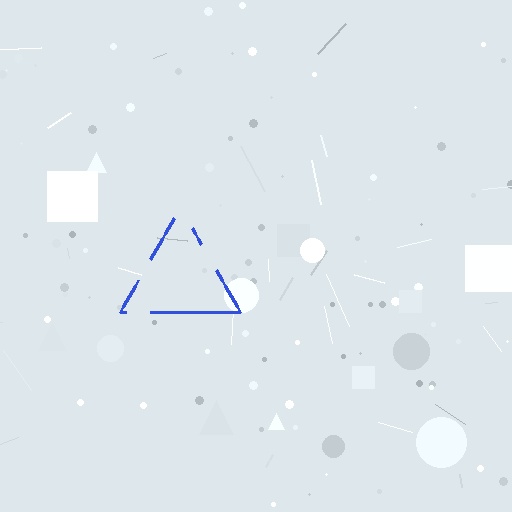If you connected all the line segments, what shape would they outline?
They would outline a triangle.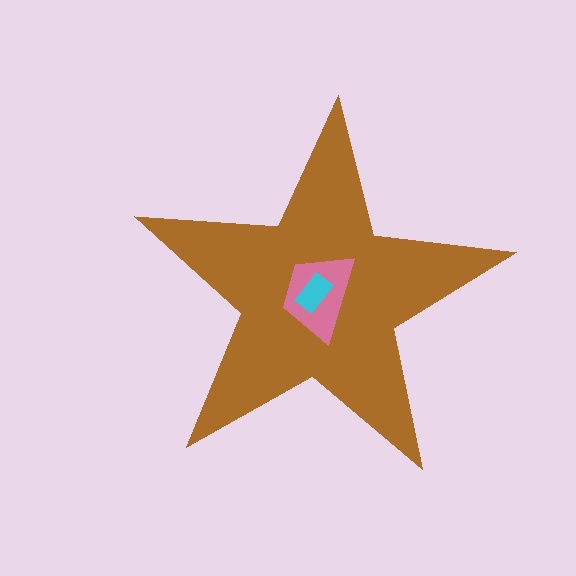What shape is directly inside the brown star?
The pink trapezoid.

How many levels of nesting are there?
3.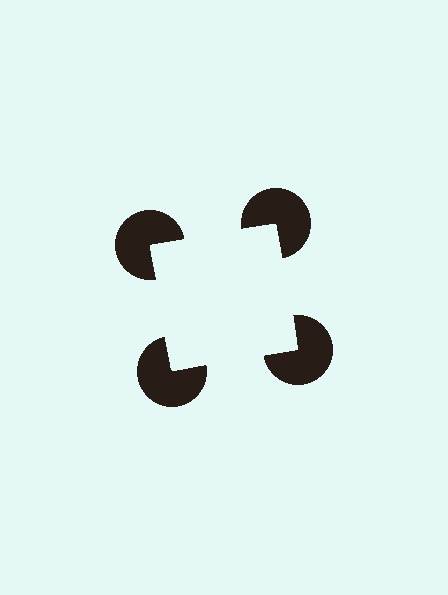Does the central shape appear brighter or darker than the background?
It typically appears slightly brighter than the background, even though no actual brightness change is drawn.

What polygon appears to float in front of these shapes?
An illusory square — its edges are inferred from the aligned wedge cuts in the pac-man discs, not physically drawn.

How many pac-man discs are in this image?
There are 4 — one at each vertex of the illusory square.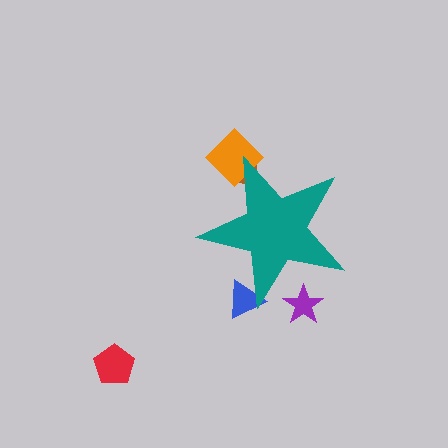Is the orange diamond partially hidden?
Yes, the orange diamond is partially hidden behind the teal star.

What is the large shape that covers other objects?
A teal star.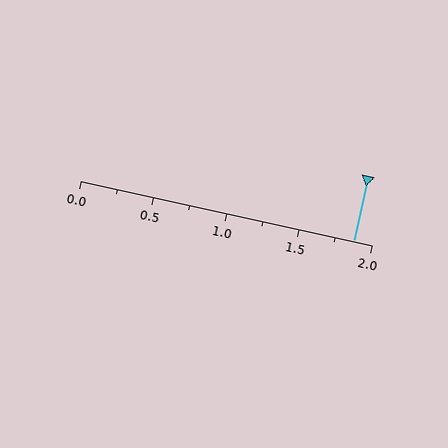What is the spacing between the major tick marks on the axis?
The major ticks are spaced 0.5 apart.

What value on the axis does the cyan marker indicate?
The marker indicates approximately 1.88.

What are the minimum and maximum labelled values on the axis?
The axis runs from 0.0 to 2.0.